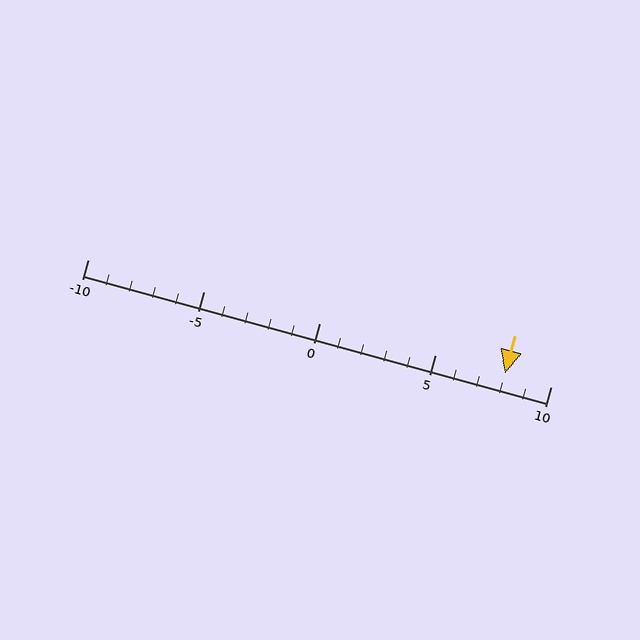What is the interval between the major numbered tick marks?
The major tick marks are spaced 5 units apart.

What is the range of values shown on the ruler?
The ruler shows values from -10 to 10.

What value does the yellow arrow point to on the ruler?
The yellow arrow points to approximately 8.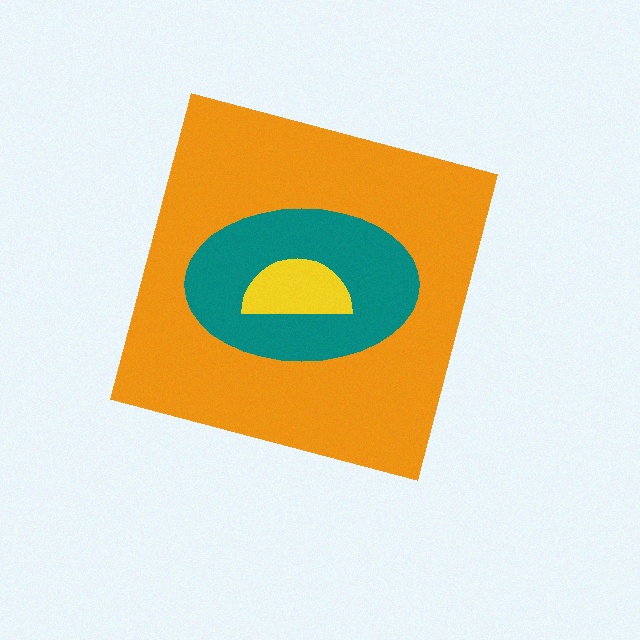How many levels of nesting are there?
3.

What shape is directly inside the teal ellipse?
The yellow semicircle.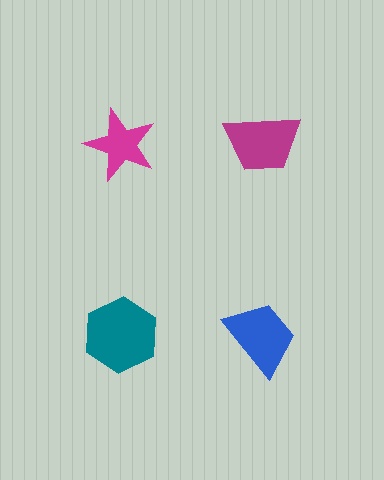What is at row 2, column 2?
A blue trapezoid.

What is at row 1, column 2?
A magenta trapezoid.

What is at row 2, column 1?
A teal hexagon.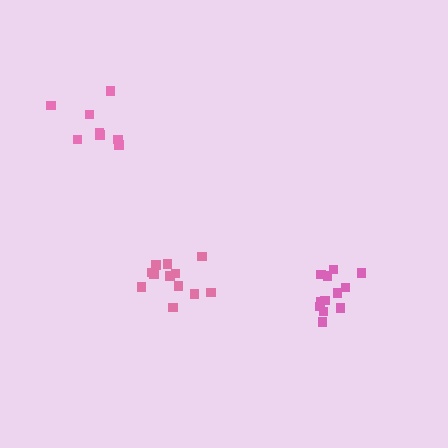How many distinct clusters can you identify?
There are 3 distinct clusters.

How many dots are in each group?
Group 1: 12 dots, Group 2: 12 dots, Group 3: 8 dots (32 total).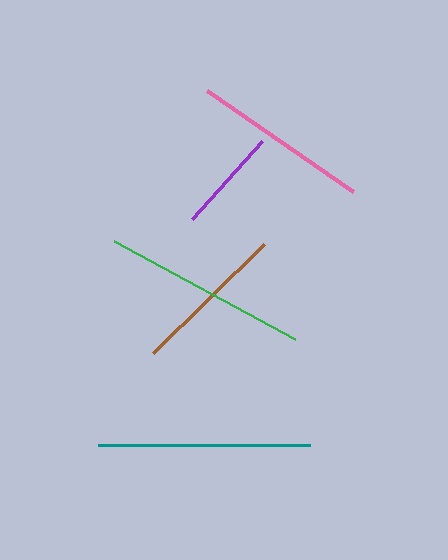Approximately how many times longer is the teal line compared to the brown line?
The teal line is approximately 1.4 times the length of the brown line.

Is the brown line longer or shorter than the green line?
The green line is longer than the brown line.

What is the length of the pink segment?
The pink segment is approximately 178 pixels long.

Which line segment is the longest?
The teal line is the longest at approximately 212 pixels.